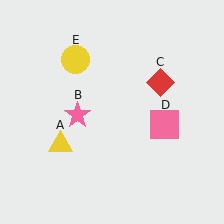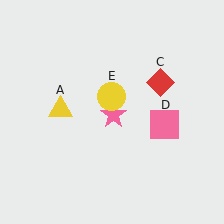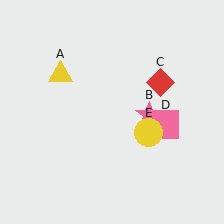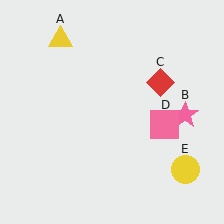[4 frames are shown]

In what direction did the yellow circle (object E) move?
The yellow circle (object E) moved down and to the right.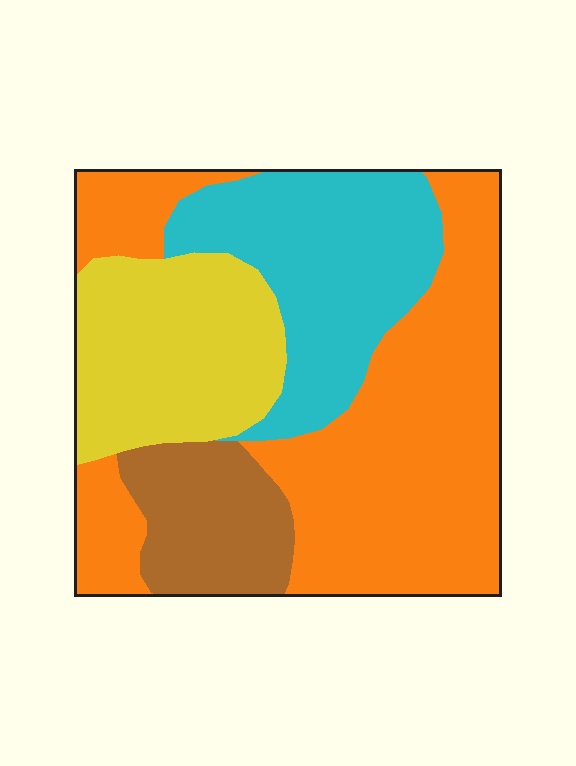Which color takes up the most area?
Orange, at roughly 45%.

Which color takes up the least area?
Brown, at roughly 10%.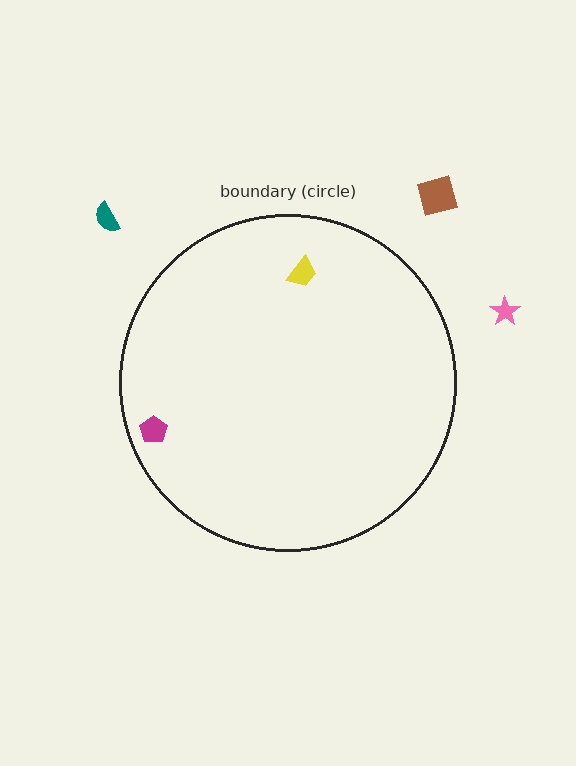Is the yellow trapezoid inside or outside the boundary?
Inside.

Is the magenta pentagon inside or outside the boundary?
Inside.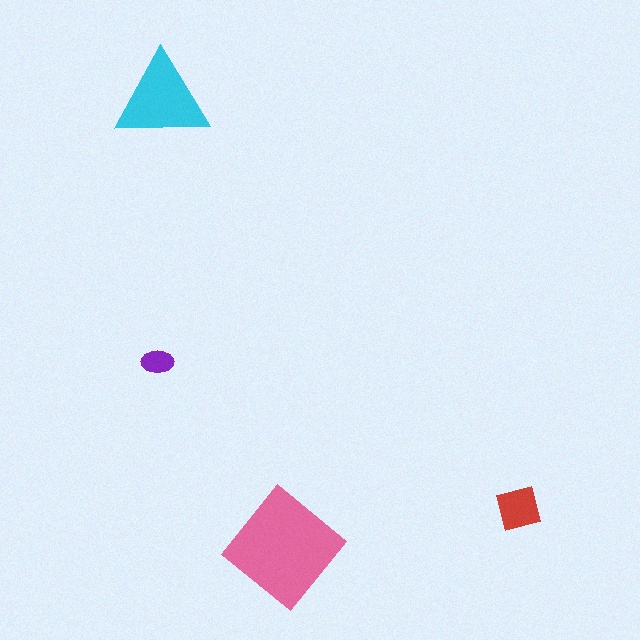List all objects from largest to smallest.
The pink diamond, the cyan triangle, the red square, the purple ellipse.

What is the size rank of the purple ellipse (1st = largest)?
4th.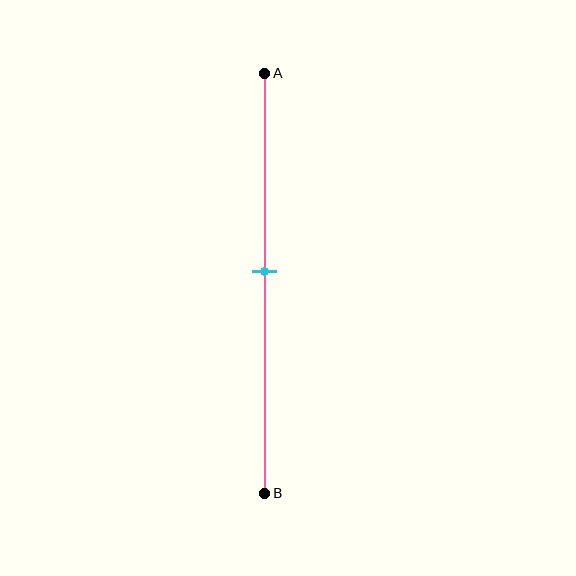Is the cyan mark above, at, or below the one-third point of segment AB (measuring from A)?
The cyan mark is below the one-third point of segment AB.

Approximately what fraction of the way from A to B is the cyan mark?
The cyan mark is approximately 45% of the way from A to B.